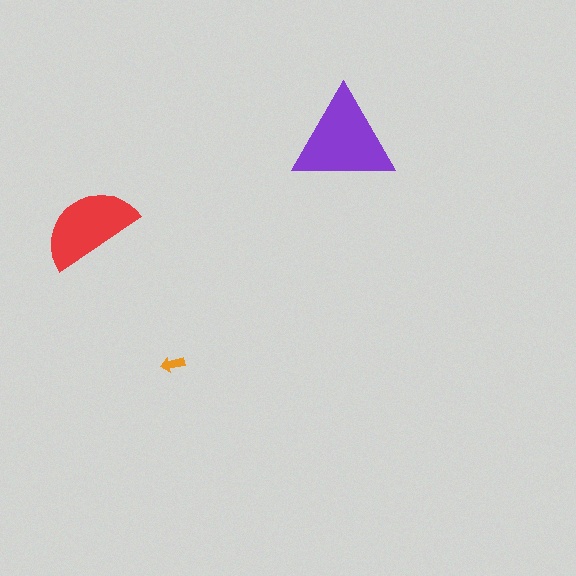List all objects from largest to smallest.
The purple triangle, the red semicircle, the orange arrow.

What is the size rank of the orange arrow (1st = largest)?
3rd.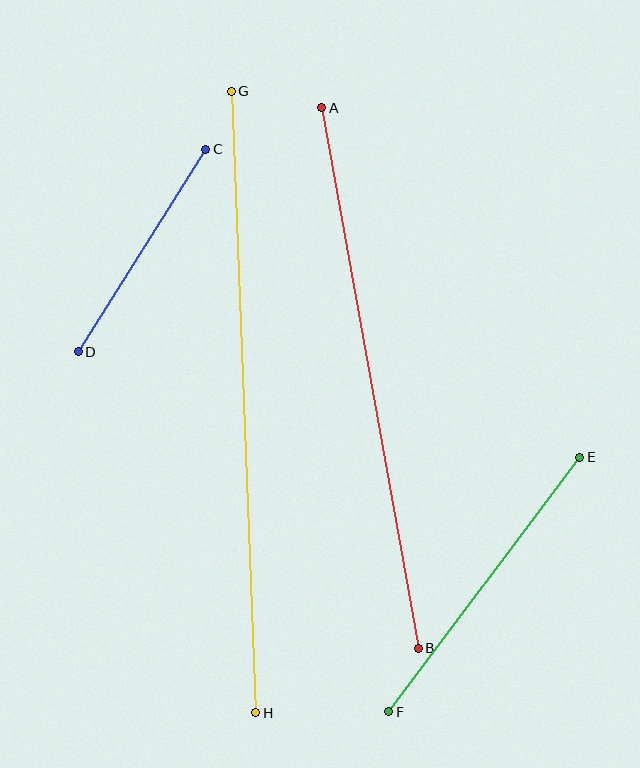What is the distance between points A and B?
The distance is approximately 549 pixels.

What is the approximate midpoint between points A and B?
The midpoint is at approximately (370, 378) pixels.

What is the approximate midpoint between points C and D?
The midpoint is at approximately (142, 251) pixels.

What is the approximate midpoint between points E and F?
The midpoint is at approximately (484, 584) pixels.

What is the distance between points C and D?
The distance is approximately 239 pixels.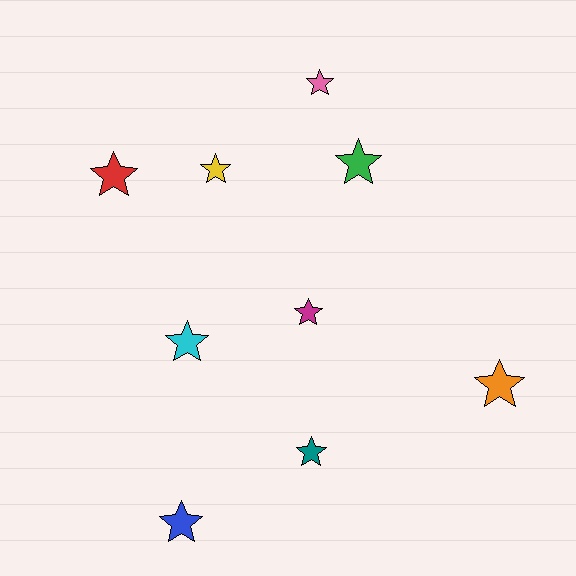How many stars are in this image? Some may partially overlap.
There are 9 stars.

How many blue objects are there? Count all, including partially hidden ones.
There is 1 blue object.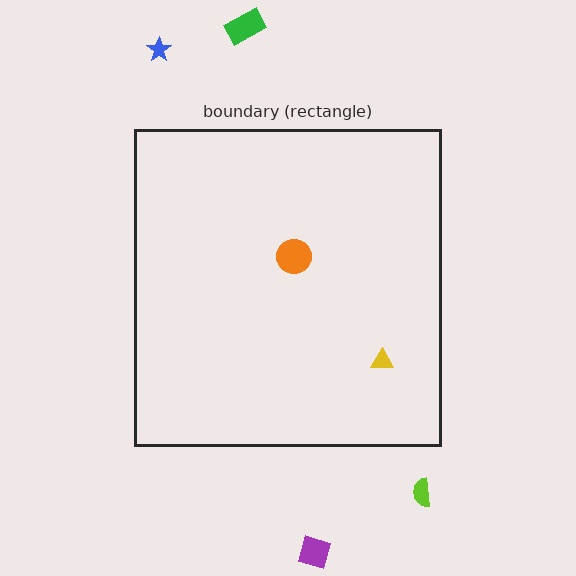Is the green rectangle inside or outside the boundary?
Outside.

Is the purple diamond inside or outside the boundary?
Outside.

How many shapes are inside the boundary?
2 inside, 4 outside.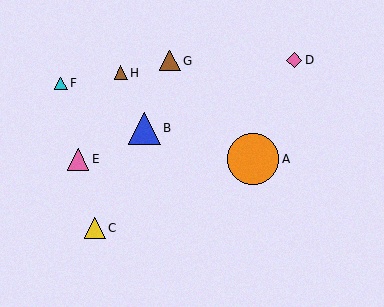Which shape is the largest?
The orange circle (labeled A) is the largest.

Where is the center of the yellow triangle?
The center of the yellow triangle is at (95, 228).